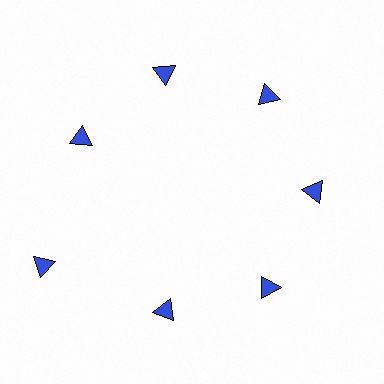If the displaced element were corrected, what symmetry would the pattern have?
It would have 7-fold rotational symmetry — the pattern would map onto itself every 51 degrees.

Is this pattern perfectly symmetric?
No. The 7 blue triangles are arranged in a ring, but one element near the 8 o'clock position is pushed outward from the center, breaking the 7-fold rotational symmetry.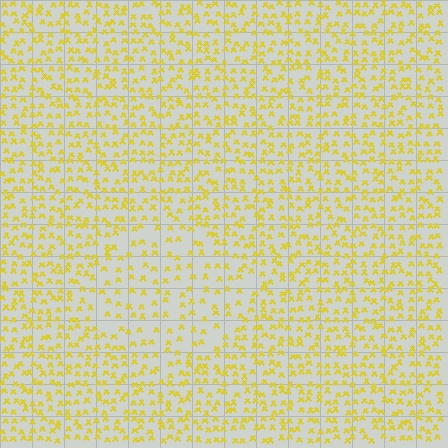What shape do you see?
I see a diamond.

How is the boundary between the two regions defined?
The boundary is defined by a change in element density (approximately 1.8x ratio). All elements are the same color, size, and shape.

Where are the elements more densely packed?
The elements are more densely packed outside the diamond boundary.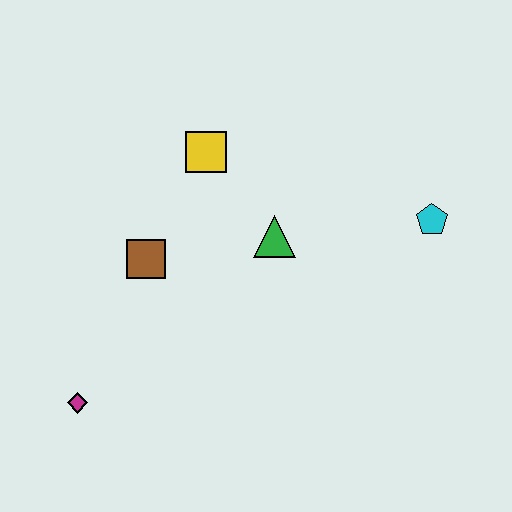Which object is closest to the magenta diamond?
The brown square is closest to the magenta diamond.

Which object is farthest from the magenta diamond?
The cyan pentagon is farthest from the magenta diamond.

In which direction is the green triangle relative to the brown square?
The green triangle is to the right of the brown square.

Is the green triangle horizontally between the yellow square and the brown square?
No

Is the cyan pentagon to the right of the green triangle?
Yes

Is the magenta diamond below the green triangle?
Yes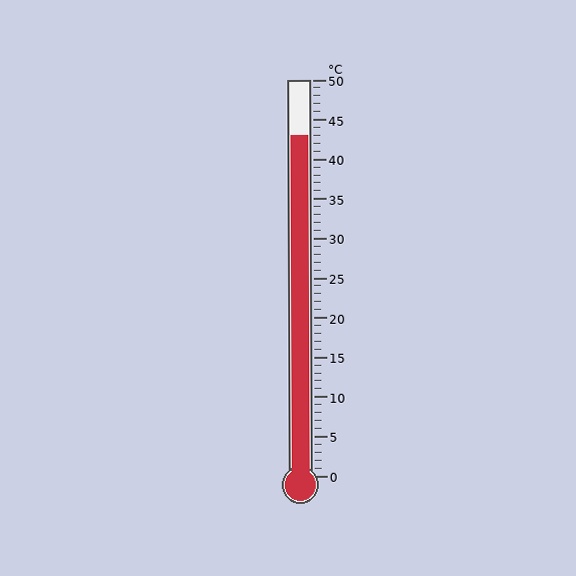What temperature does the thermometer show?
The thermometer shows approximately 43°C.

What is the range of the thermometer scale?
The thermometer scale ranges from 0°C to 50°C.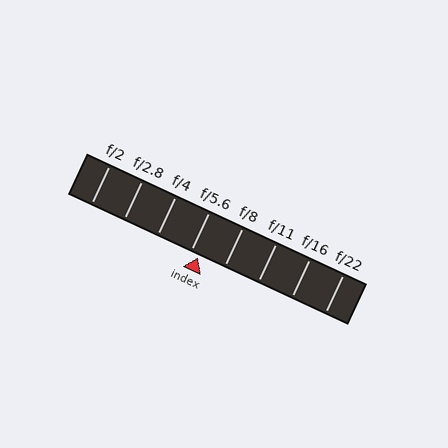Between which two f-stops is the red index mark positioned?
The index mark is between f/5.6 and f/8.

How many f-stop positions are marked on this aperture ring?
There are 8 f-stop positions marked.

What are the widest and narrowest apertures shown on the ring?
The widest aperture shown is f/2 and the narrowest is f/22.